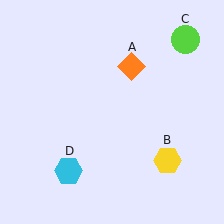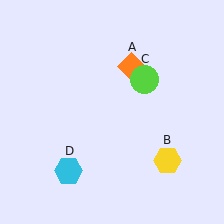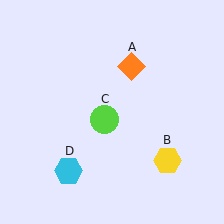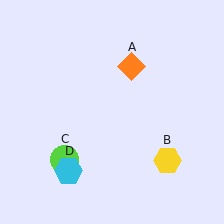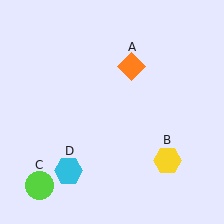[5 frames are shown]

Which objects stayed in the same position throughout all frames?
Orange diamond (object A) and yellow hexagon (object B) and cyan hexagon (object D) remained stationary.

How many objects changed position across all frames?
1 object changed position: lime circle (object C).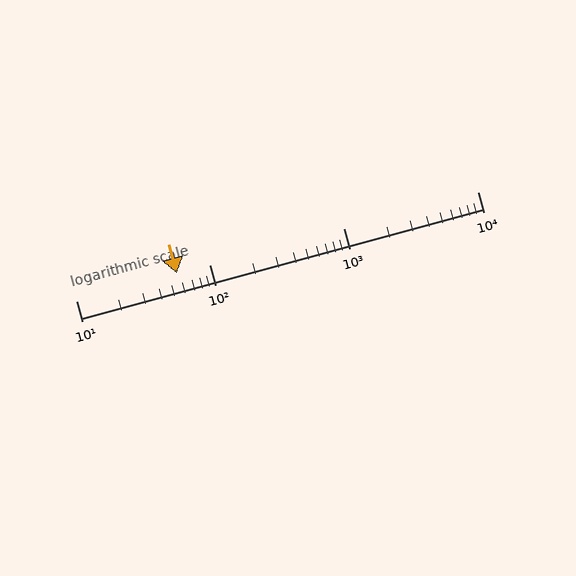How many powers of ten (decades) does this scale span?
The scale spans 3 decades, from 10 to 10000.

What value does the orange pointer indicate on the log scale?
The pointer indicates approximately 57.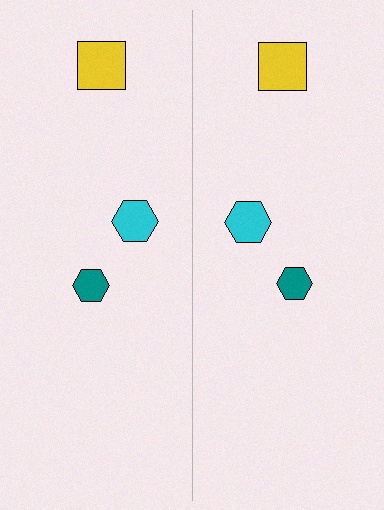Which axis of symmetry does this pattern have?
The pattern has a vertical axis of symmetry running through the center of the image.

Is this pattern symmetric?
Yes, this pattern has bilateral (reflection) symmetry.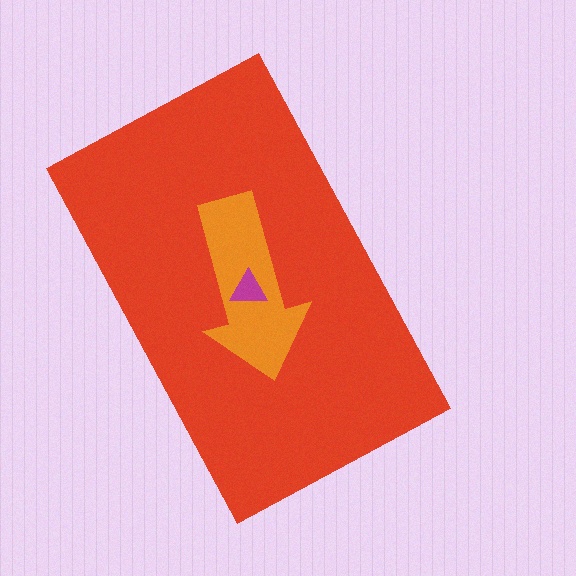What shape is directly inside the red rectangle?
The orange arrow.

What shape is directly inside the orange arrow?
The magenta triangle.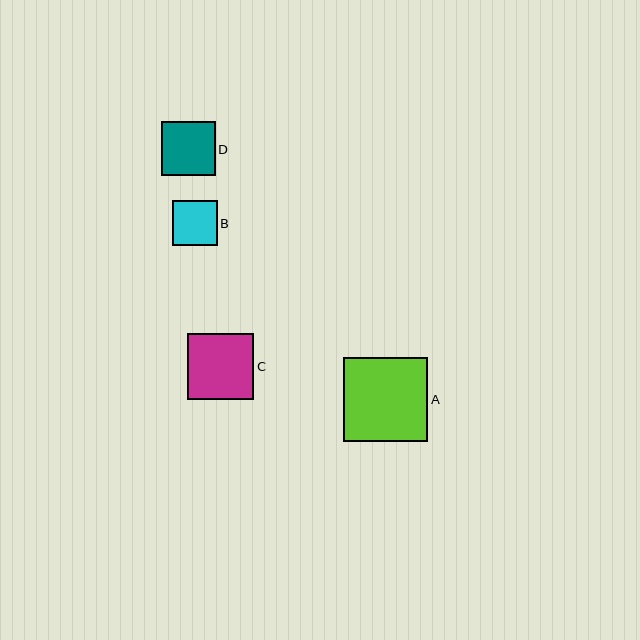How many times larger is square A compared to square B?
Square A is approximately 1.9 times the size of square B.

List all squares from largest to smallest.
From largest to smallest: A, C, D, B.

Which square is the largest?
Square A is the largest with a size of approximately 85 pixels.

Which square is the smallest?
Square B is the smallest with a size of approximately 45 pixels.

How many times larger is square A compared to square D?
Square A is approximately 1.6 times the size of square D.